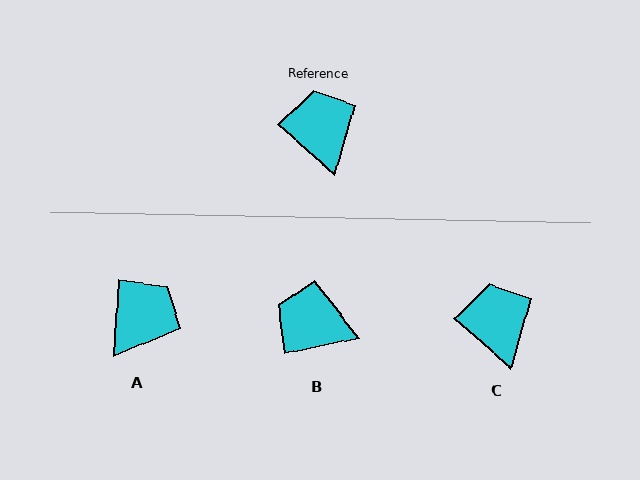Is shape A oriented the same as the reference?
No, it is off by about 53 degrees.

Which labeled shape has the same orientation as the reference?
C.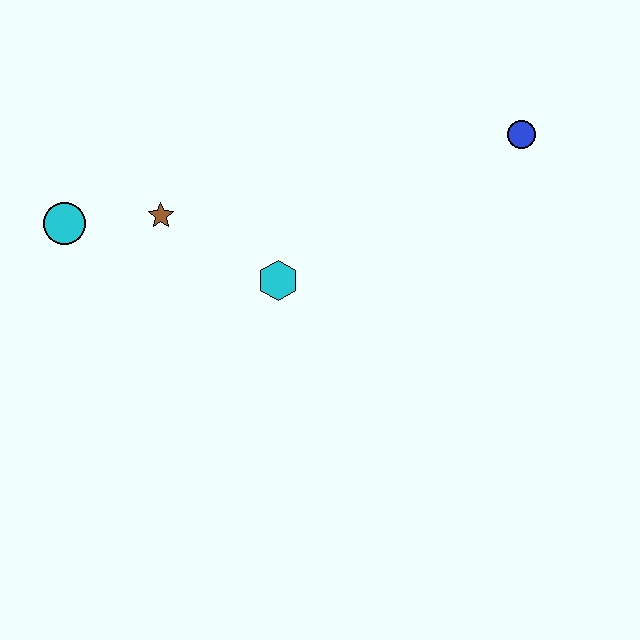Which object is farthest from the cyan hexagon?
The blue circle is farthest from the cyan hexagon.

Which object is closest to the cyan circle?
The brown star is closest to the cyan circle.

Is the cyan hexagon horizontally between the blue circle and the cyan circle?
Yes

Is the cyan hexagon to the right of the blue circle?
No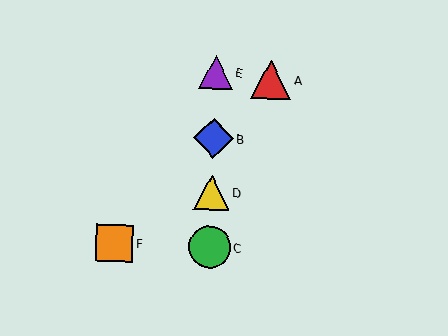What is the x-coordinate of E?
Object E is at x≈216.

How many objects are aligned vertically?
4 objects (B, C, D, E) are aligned vertically.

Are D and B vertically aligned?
Yes, both are at x≈212.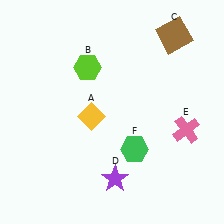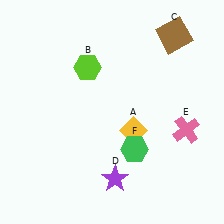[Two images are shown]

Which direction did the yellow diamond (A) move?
The yellow diamond (A) moved right.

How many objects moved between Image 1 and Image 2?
1 object moved between the two images.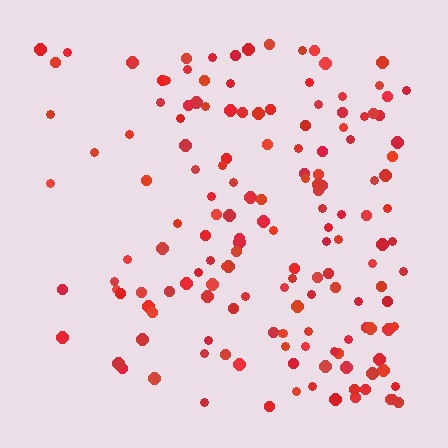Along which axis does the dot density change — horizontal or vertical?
Horizontal.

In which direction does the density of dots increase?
From left to right, with the right side densest.